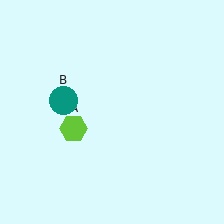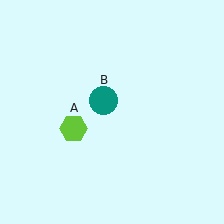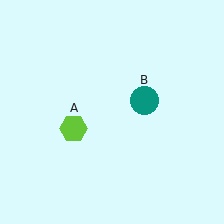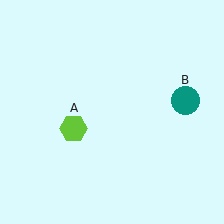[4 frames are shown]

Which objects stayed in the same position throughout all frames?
Lime hexagon (object A) remained stationary.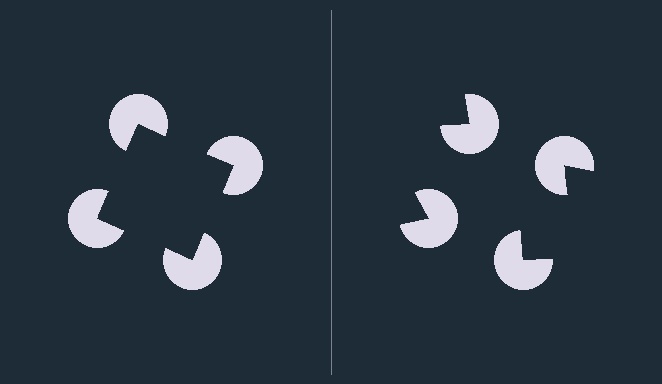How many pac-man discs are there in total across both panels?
8 — 4 on each side.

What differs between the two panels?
The pac-man discs are positioned identically on both sides; only the wedge orientations differ. On the left they align to a square; on the right they are misaligned.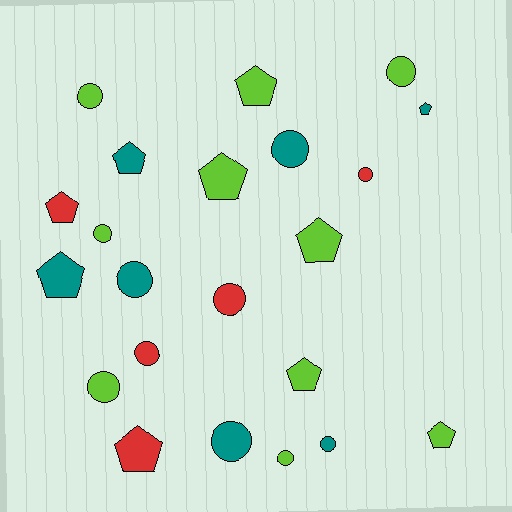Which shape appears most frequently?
Circle, with 12 objects.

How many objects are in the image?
There are 22 objects.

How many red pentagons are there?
There are 2 red pentagons.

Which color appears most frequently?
Lime, with 10 objects.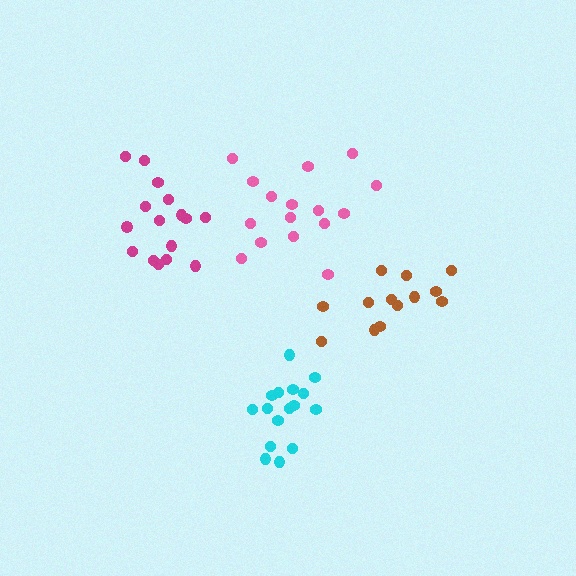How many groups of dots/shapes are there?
There are 4 groups.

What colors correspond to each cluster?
The clusters are colored: pink, magenta, brown, cyan.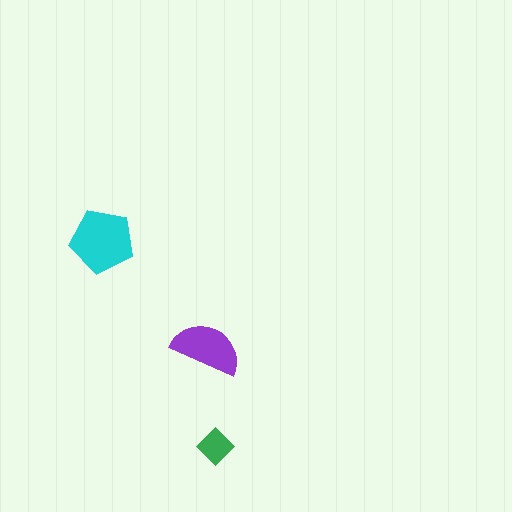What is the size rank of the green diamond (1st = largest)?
3rd.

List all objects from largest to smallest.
The cyan pentagon, the purple semicircle, the green diamond.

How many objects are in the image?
There are 3 objects in the image.